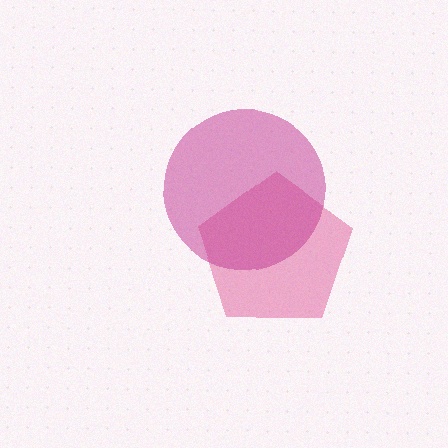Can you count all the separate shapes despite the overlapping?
Yes, there are 2 separate shapes.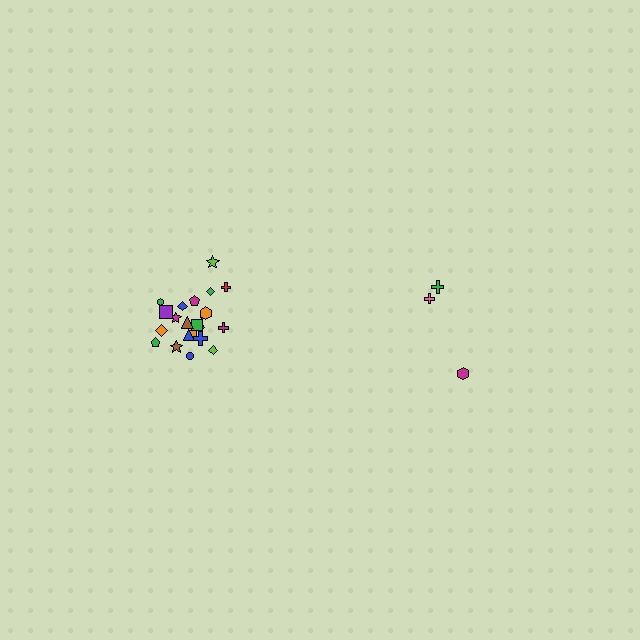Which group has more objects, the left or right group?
The left group.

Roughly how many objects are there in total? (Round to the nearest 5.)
Roughly 25 objects in total.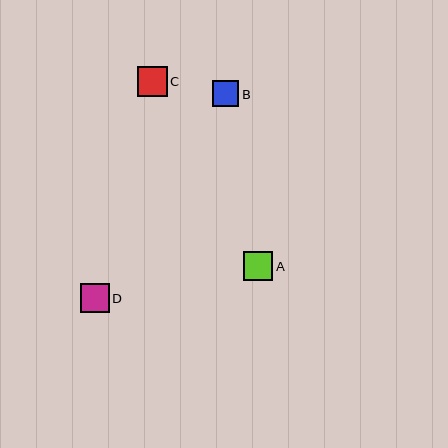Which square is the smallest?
Square B is the smallest with a size of approximately 26 pixels.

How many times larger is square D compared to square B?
Square D is approximately 1.1 times the size of square B.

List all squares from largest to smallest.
From largest to smallest: C, A, D, B.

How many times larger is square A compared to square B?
Square A is approximately 1.1 times the size of square B.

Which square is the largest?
Square C is the largest with a size of approximately 30 pixels.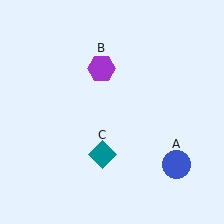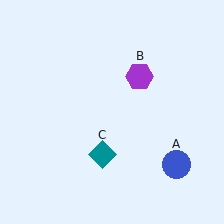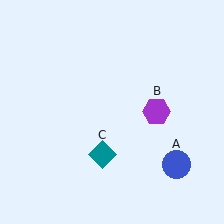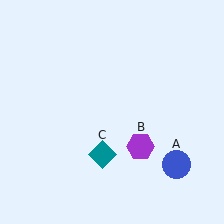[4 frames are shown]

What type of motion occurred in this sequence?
The purple hexagon (object B) rotated clockwise around the center of the scene.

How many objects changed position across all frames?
1 object changed position: purple hexagon (object B).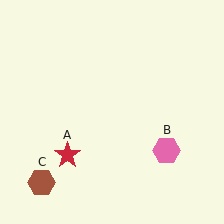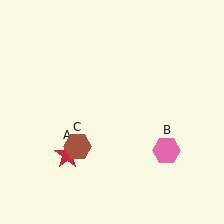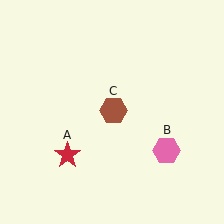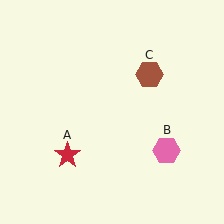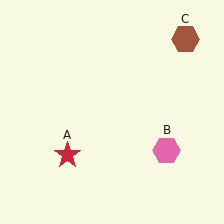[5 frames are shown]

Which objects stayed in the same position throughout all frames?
Red star (object A) and pink hexagon (object B) remained stationary.